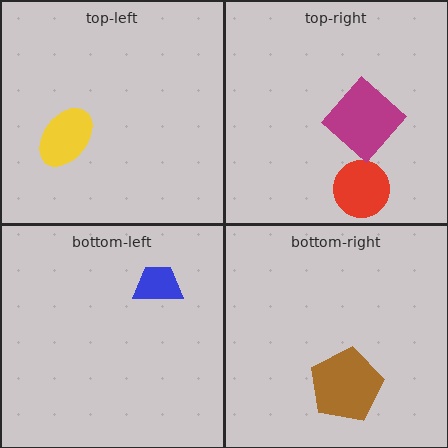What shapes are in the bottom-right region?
The brown pentagon.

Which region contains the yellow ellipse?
The top-left region.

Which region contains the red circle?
The top-right region.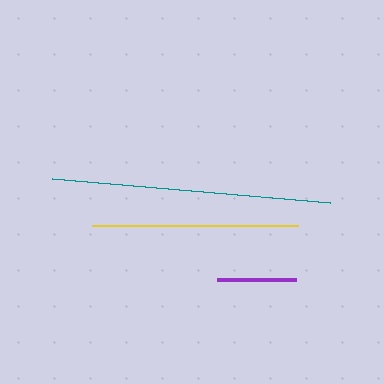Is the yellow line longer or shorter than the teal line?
The teal line is longer than the yellow line.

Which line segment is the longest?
The teal line is the longest at approximately 279 pixels.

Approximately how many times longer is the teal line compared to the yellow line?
The teal line is approximately 1.3 times the length of the yellow line.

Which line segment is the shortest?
The purple line is the shortest at approximately 79 pixels.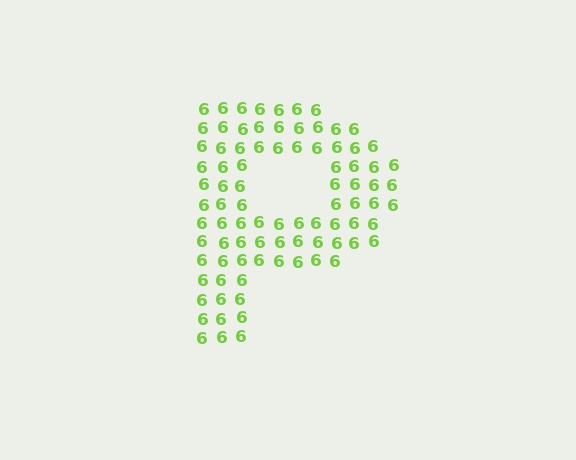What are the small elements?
The small elements are digit 6's.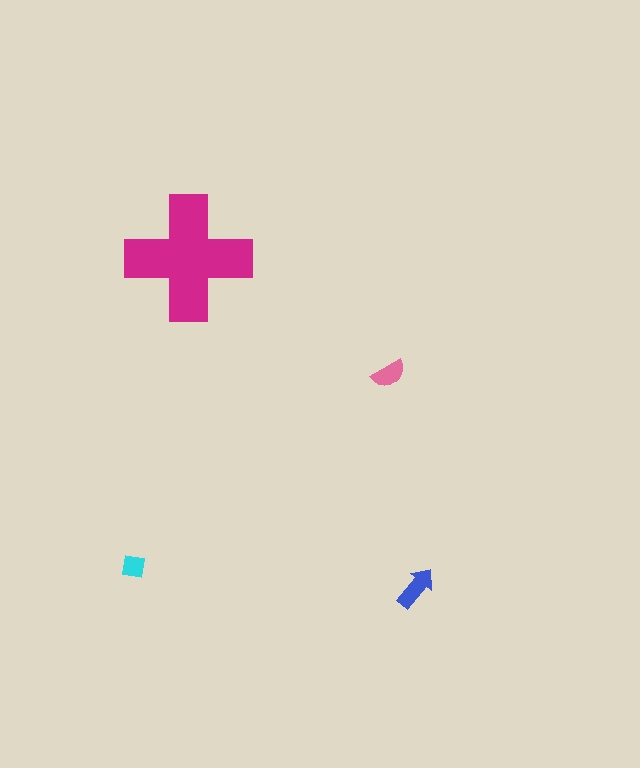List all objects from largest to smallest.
The magenta cross, the blue arrow, the pink semicircle, the cyan square.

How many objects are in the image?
There are 4 objects in the image.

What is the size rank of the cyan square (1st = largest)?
4th.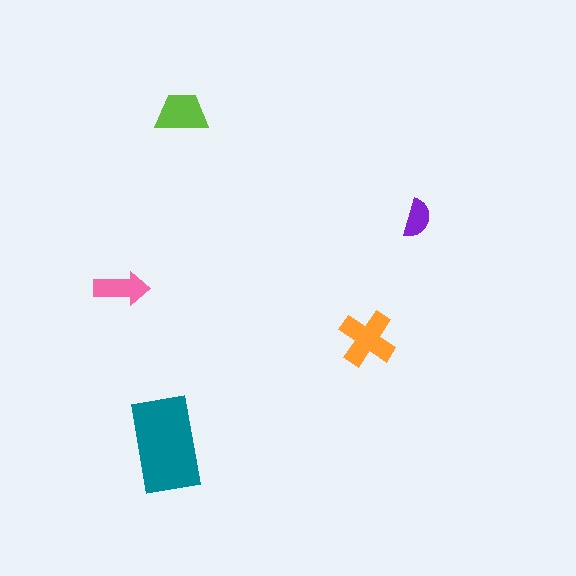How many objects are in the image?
There are 5 objects in the image.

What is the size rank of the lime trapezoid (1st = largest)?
3rd.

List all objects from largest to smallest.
The teal rectangle, the orange cross, the lime trapezoid, the pink arrow, the purple semicircle.